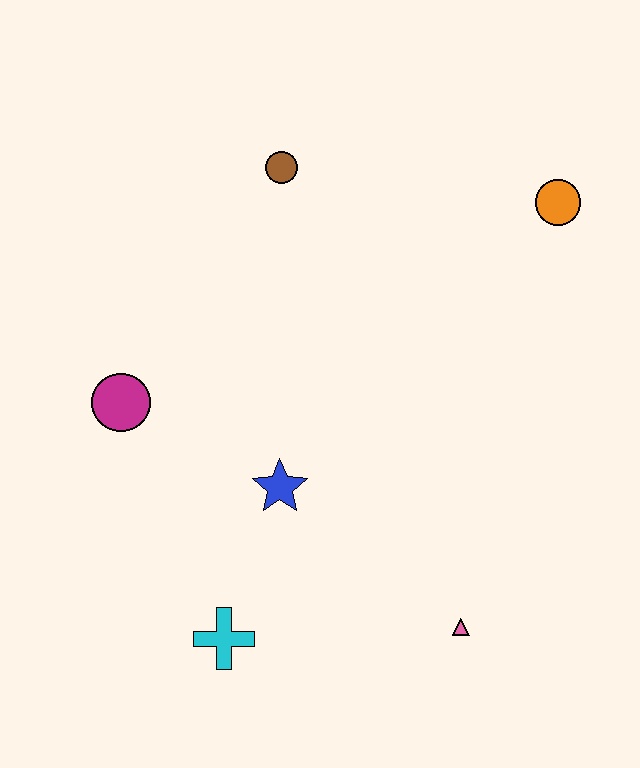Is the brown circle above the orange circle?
Yes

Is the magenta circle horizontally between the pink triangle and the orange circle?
No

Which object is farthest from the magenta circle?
The orange circle is farthest from the magenta circle.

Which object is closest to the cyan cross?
The blue star is closest to the cyan cross.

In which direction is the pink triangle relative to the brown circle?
The pink triangle is below the brown circle.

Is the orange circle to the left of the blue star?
No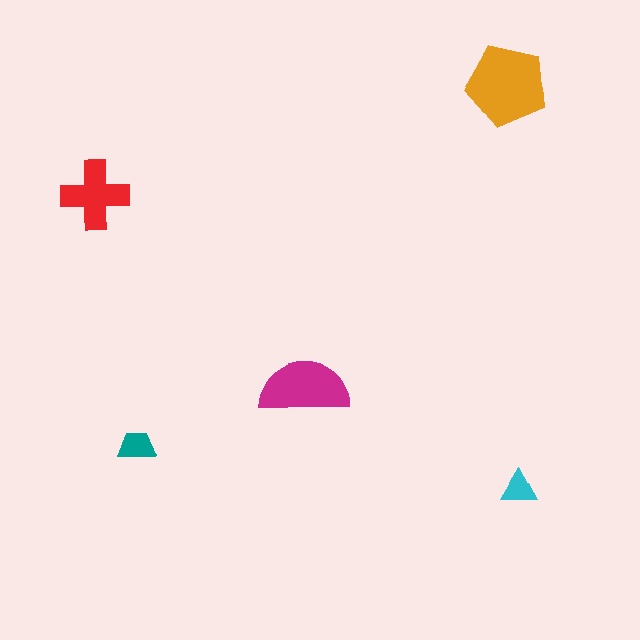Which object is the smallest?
The cyan triangle.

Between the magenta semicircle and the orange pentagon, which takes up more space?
The orange pentagon.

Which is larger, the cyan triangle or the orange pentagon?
The orange pentagon.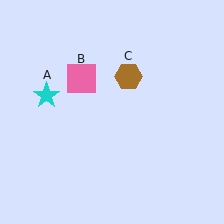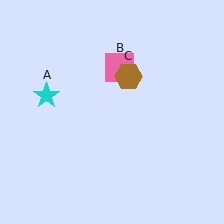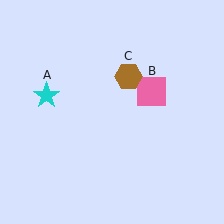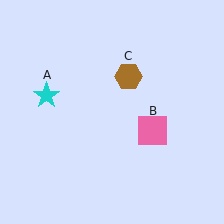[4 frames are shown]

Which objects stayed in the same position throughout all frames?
Cyan star (object A) and brown hexagon (object C) remained stationary.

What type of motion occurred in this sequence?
The pink square (object B) rotated clockwise around the center of the scene.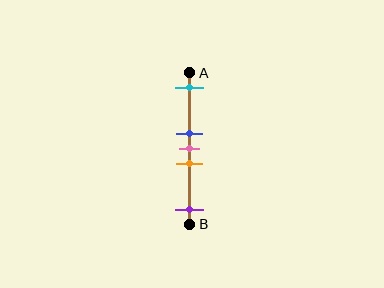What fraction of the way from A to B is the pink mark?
The pink mark is approximately 50% (0.5) of the way from A to B.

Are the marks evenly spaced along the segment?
No, the marks are not evenly spaced.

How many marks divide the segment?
There are 5 marks dividing the segment.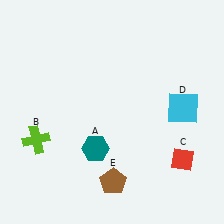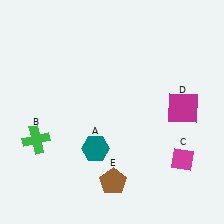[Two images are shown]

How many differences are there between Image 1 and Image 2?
There are 3 differences between the two images.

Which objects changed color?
B changed from lime to green. C changed from red to magenta. D changed from cyan to magenta.